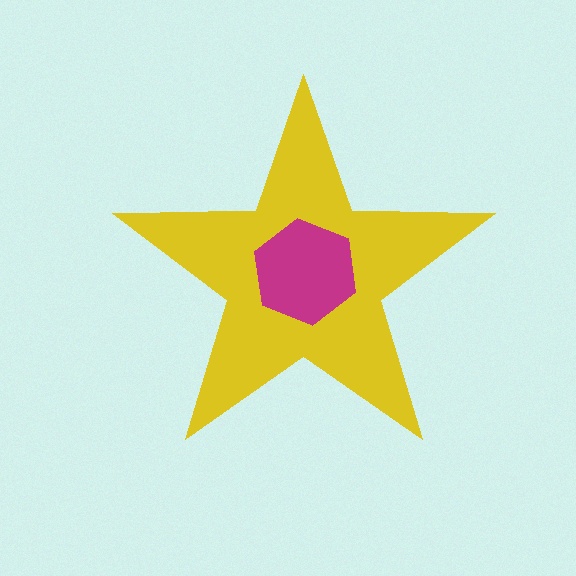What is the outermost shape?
The yellow star.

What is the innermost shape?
The magenta hexagon.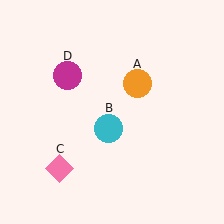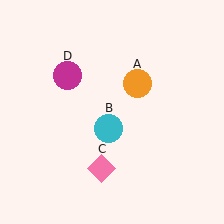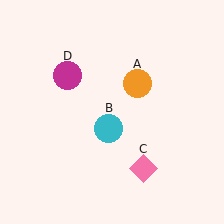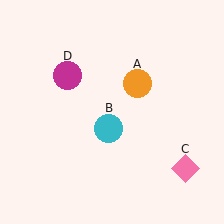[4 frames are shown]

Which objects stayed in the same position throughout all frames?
Orange circle (object A) and cyan circle (object B) and magenta circle (object D) remained stationary.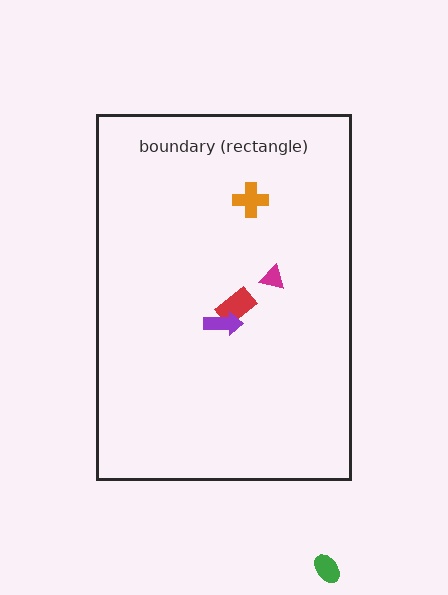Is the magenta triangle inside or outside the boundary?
Inside.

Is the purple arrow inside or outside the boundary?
Inside.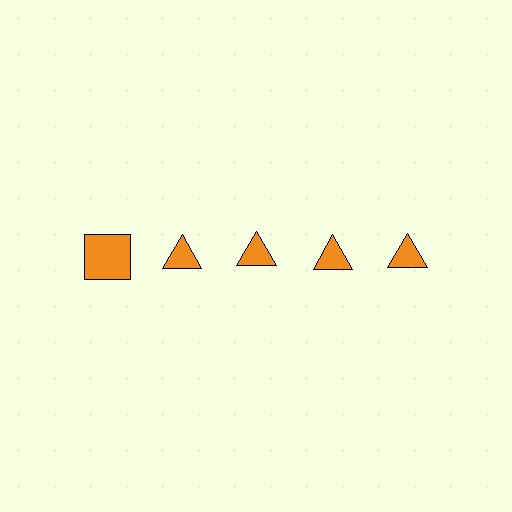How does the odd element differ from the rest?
It has a different shape: square instead of triangle.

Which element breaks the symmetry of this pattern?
The orange square in the top row, leftmost column breaks the symmetry. All other shapes are orange triangles.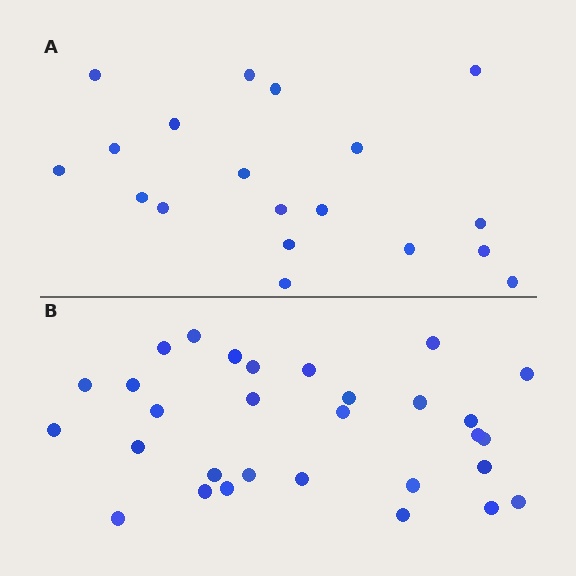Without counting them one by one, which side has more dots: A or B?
Region B (the bottom region) has more dots.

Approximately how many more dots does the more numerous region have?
Region B has roughly 12 or so more dots than region A.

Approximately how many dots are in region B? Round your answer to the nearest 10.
About 30 dots.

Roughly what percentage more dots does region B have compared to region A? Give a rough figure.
About 60% more.